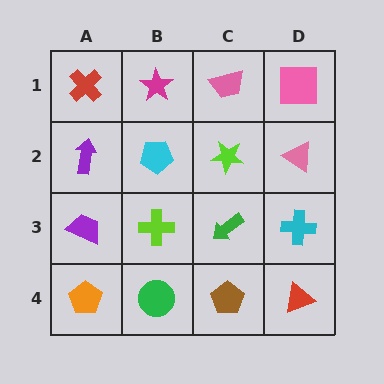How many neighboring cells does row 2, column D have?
3.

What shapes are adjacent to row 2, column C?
A pink trapezoid (row 1, column C), a green arrow (row 3, column C), a cyan pentagon (row 2, column B), a pink triangle (row 2, column D).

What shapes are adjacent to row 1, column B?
A cyan pentagon (row 2, column B), a red cross (row 1, column A), a pink trapezoid (row 1, column C).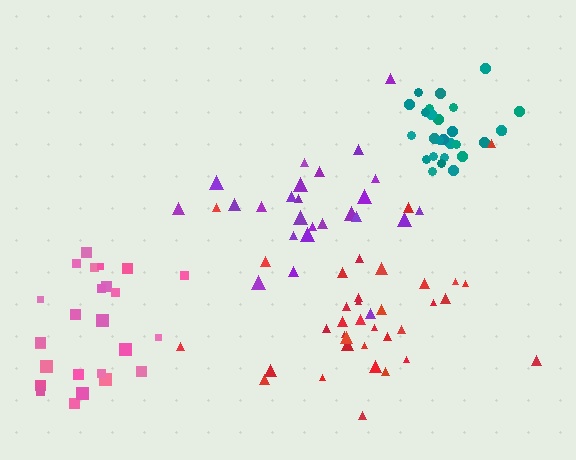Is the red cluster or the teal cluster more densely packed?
Teal.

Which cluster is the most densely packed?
Teal.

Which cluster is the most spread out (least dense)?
Red.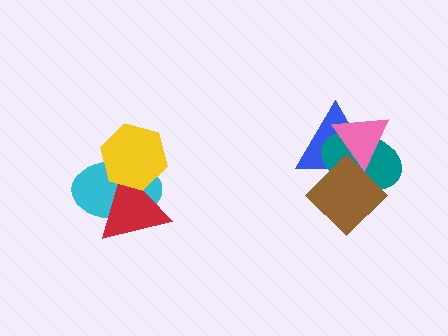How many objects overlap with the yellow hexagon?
2 objects overlap with the yellow hexagon.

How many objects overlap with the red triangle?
2 objects overlap with the red triangle.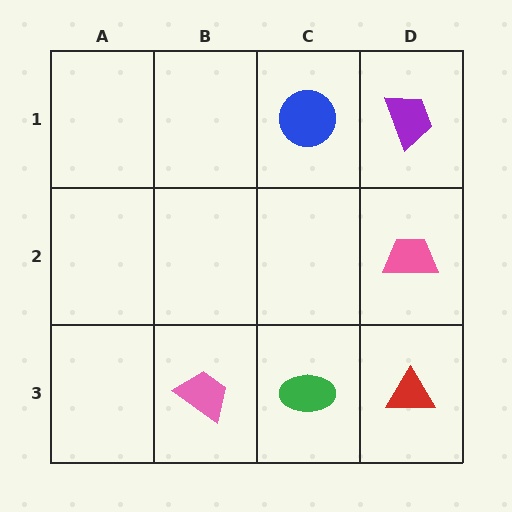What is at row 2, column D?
A pink trapezoid.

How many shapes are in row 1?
2 shapes.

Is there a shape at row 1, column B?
No, that cell is empty.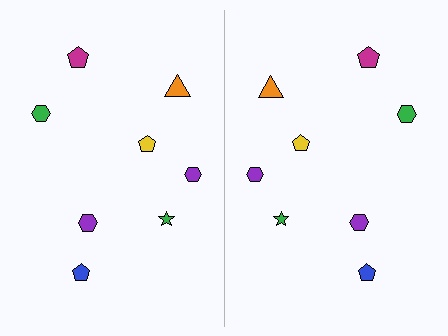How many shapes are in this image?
There are 16 shapes in this image.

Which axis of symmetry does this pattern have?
The pattern has a vertical axis of symmetry running through the center of the image.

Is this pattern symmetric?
Yes, this pattern has bilateral (reflection) symmetry.